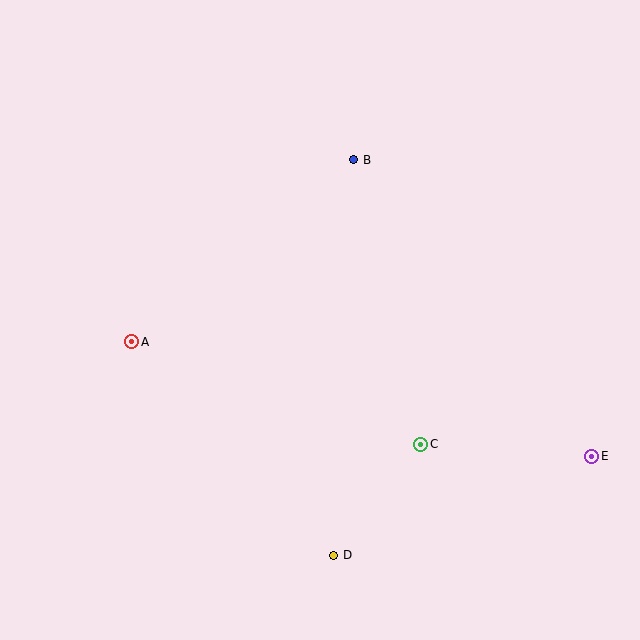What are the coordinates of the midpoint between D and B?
The midpoint between D and B is at (344, 357).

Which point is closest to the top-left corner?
Point A is closest to the top-left corner.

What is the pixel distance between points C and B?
The distance between C and B is 292 pixels.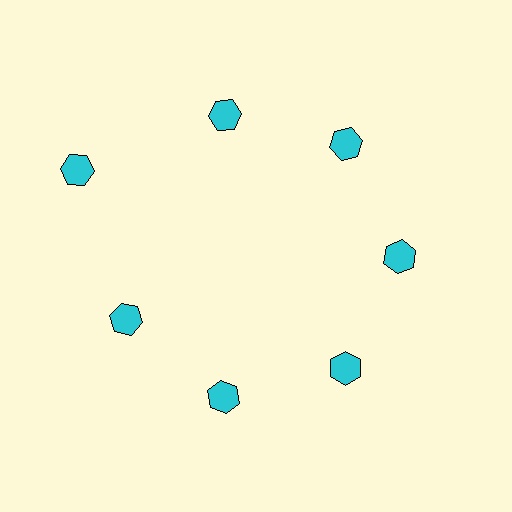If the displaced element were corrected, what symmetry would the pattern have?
It would have 7-fold rotational symmetry — the pattern would map onto itself every 51 degrees.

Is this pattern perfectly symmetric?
No. The 7 cyan hexagons are arranged in a ring, but one element near the 10 o'clock position is pushed outward from the center, breaking the 7-fold rotational symmetry.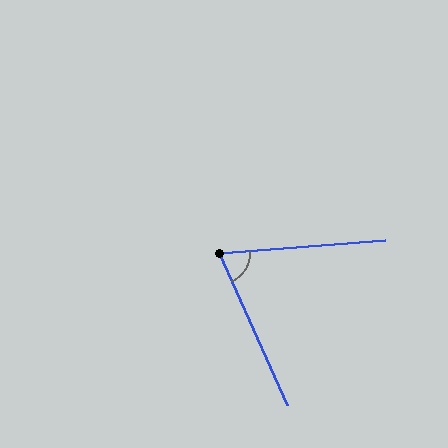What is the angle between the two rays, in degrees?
Approximately 71 degrees.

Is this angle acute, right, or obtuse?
It is acute.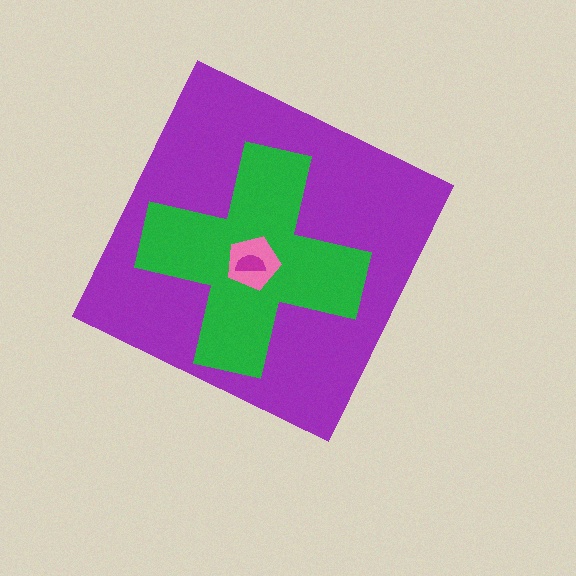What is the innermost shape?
The magenta semicircle.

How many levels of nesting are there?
4.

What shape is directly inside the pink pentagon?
The magenta semicircle.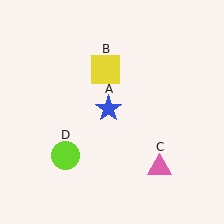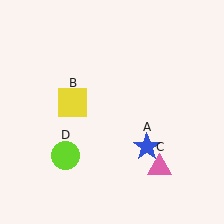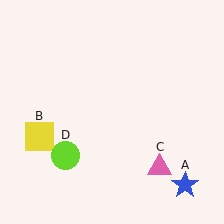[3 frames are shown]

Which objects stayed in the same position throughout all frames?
Pink triangle (object C) and lime circle (object D) remained stationary.